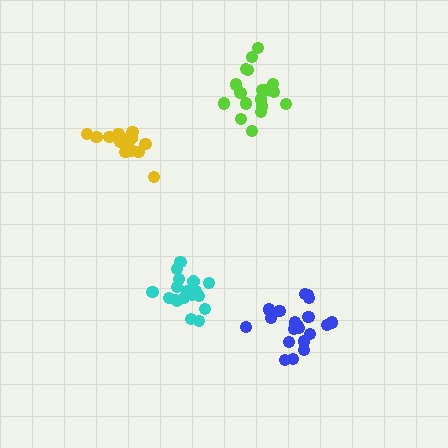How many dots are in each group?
Group 1: 20 dots, Group 2: 15 dots, Group 3: 18 dots, Group 4: 19 dots (72 total).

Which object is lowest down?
The blue cluster is bottommost.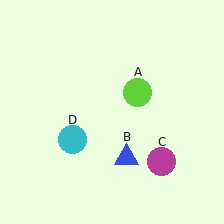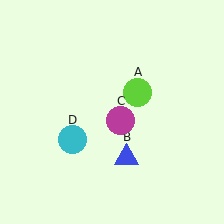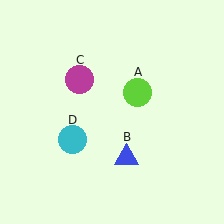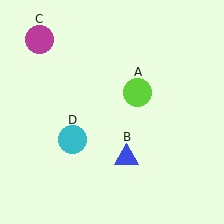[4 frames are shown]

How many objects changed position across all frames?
1 object changed position: magenta circle (object C).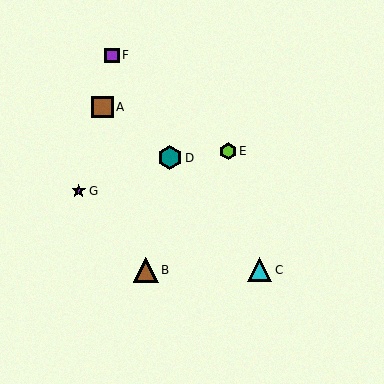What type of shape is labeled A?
Shape A is a brown square.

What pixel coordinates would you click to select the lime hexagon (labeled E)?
Click at (228, 151) to select the lime hexagon E.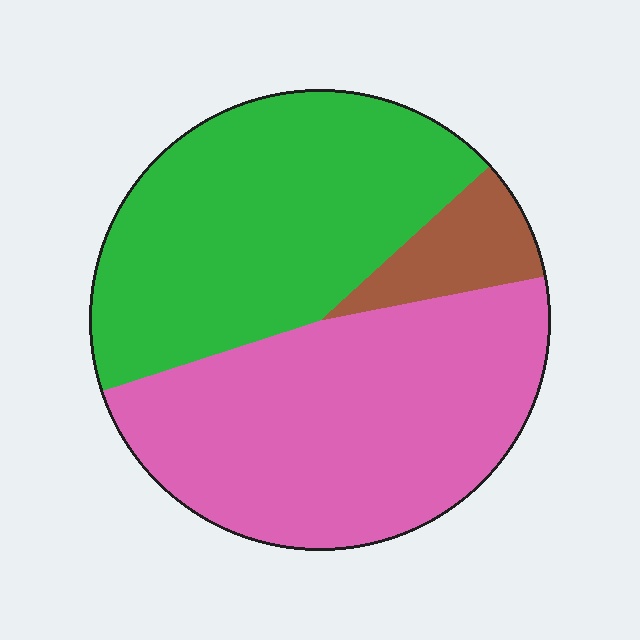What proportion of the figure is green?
Green takes up between a third and a half of the figure.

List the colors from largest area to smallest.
From largest to smallest: pink, green, brown.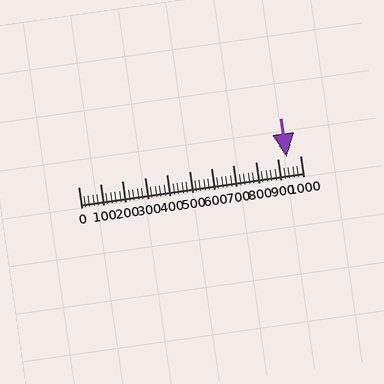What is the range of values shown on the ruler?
The ruler shows values from 0 to 1000.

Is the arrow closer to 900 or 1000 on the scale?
The arrow is closer to 900.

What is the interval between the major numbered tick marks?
The major tick marks are spaced 100 units apart.